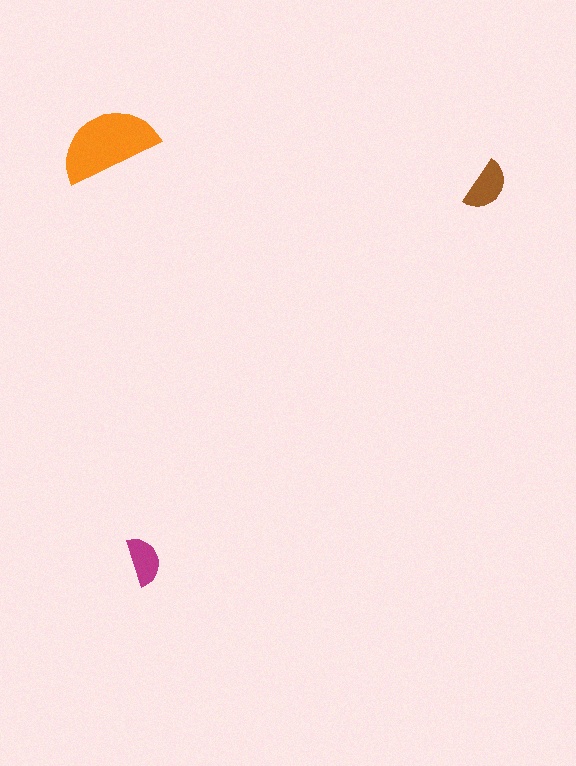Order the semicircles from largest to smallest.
the orange one, the brown one, the magenta one.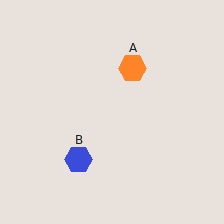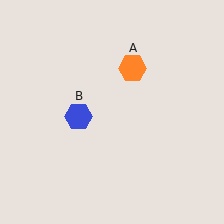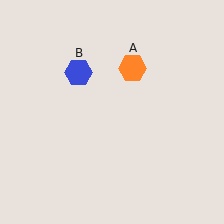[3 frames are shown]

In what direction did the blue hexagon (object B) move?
The blue hexagon (object B) moved up.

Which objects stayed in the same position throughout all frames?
Orange hexagon (object A) remained stationary.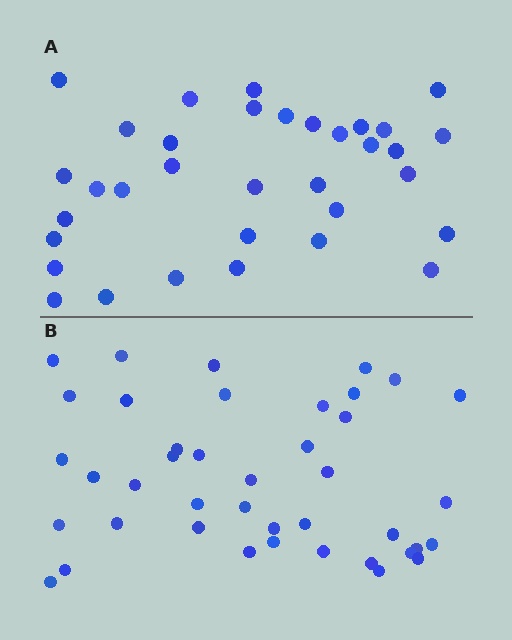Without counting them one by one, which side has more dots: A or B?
Region B (the bottom region) has more dots.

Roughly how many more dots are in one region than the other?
Region B has roughly 8 or so more dots than region A.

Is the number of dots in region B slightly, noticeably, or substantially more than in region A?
Region B has only slightly more — the two regions are fairly close. The ratio is roughly 1.2 to 1.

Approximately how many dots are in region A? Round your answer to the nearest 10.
About 30 dots. (The exact count is 34, which rounds to 30.)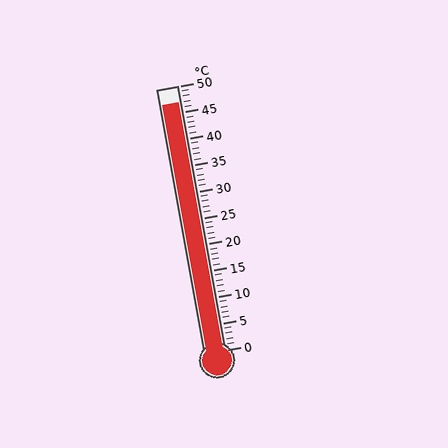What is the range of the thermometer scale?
The thermometer scale ranges from 0°C to 50°C.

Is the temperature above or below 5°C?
The temperature is above 5°C.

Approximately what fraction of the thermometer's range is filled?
The thermometer is filled to approximately 95% of its range.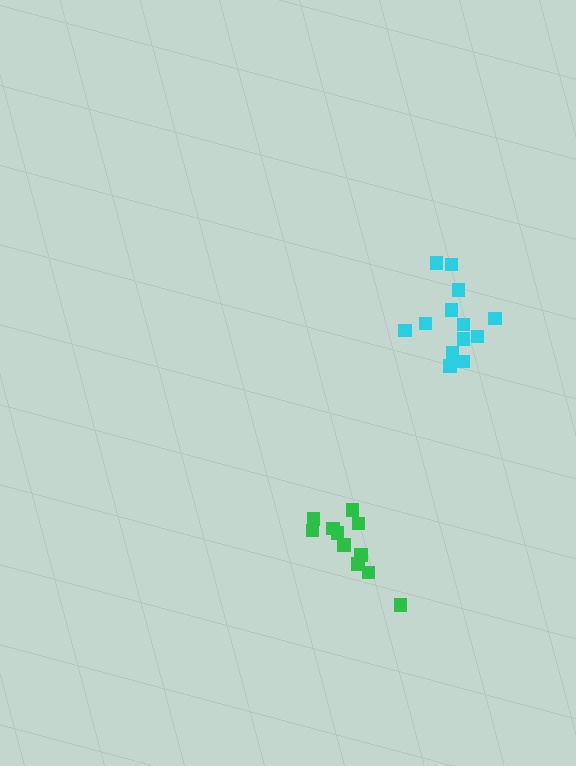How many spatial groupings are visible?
There are 2 spatial groupings.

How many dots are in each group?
Group 1: 13 dots, Group 2: 11 dots (24 total).